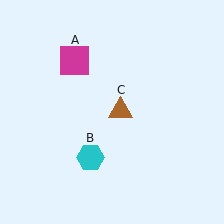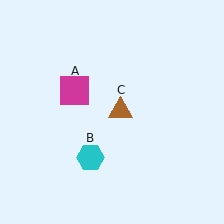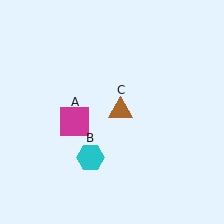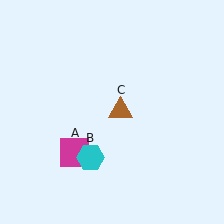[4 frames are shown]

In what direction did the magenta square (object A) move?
The magenta square (object A) moved down.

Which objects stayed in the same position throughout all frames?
Cyan hexagon (object B) and brown triangle (object C) remained stationary.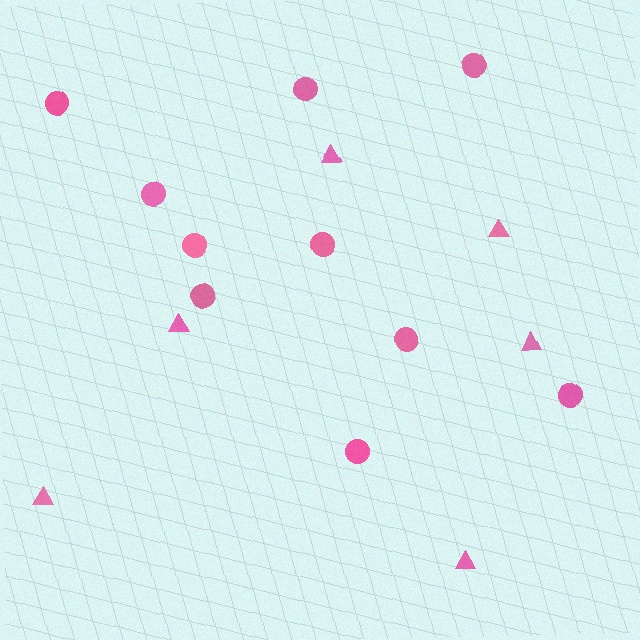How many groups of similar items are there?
There are 2 groups: one group of circles (10) and one group of triangles (6).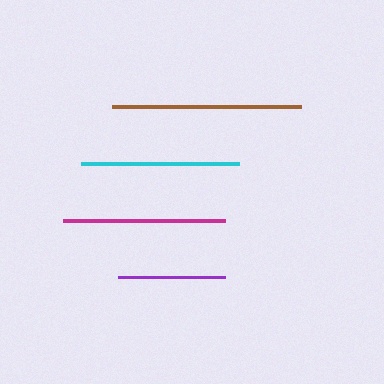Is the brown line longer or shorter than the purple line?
The brown line is longer than the purple line.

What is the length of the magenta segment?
The magenta segment is approximately 161 pixels long.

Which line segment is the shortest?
The purple line is the shortest at approximately 107 pixels.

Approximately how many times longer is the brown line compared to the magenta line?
The brown line is approximately 1.2 times the length of the magenta line.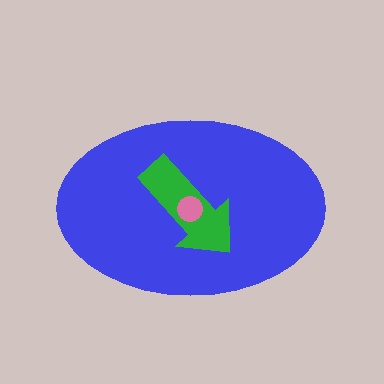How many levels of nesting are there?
3.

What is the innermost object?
The pink circle.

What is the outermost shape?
The blue ellipse.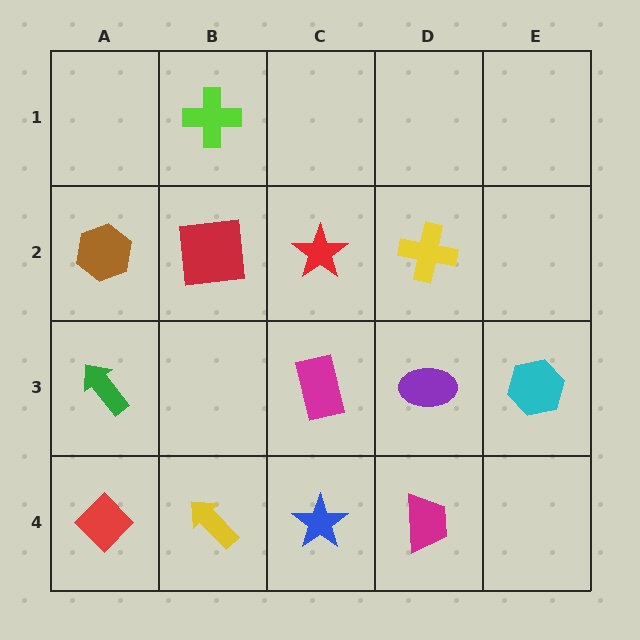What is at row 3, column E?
A cyan hexagon.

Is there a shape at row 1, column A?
No, that cell is empty.